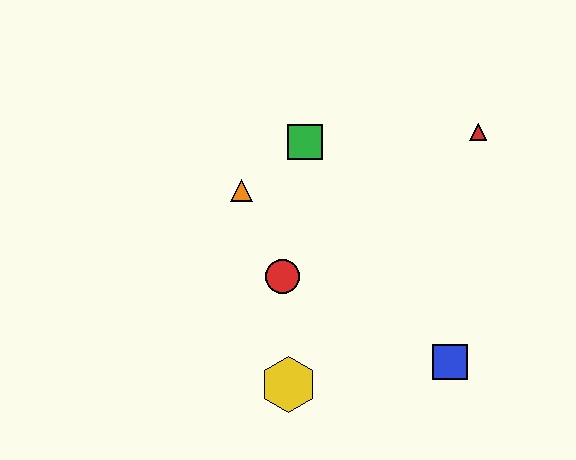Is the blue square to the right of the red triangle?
No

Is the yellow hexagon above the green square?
No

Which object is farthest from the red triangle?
The yellow hexagon is farthest from the red triangle.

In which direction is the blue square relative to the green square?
The blue square is below the green square.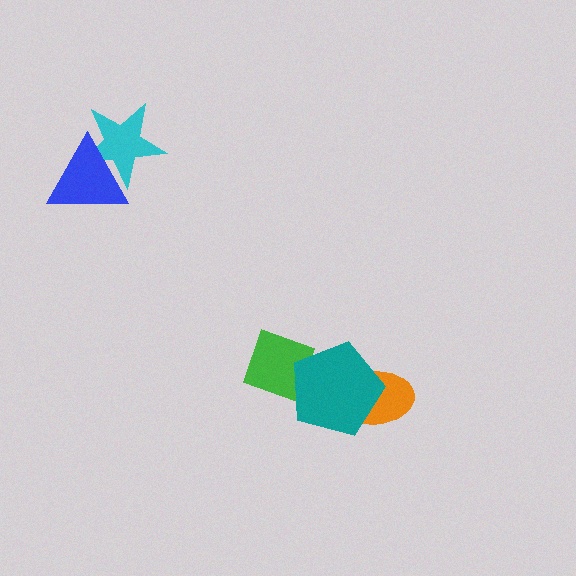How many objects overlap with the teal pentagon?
2 objects overlap with the teal pentagon.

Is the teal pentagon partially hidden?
No, no other shape covers it.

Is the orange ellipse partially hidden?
Yes, it is partially covered by another shape.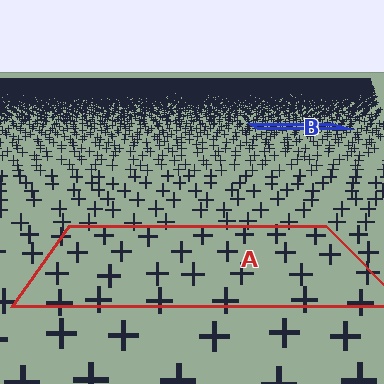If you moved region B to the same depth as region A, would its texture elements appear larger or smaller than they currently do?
They would appear larger. At a closer depth, the same texture elements are projected at a bigger on-screen size.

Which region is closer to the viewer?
Region A is closer. The texture elements there are larger and more spread out.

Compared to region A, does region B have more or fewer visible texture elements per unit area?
Region B has more texture elements per unit area — they are packed more densely because it is farther away.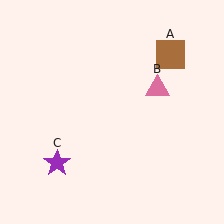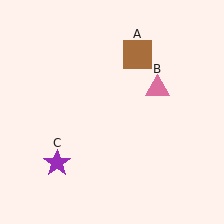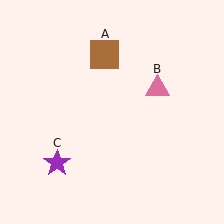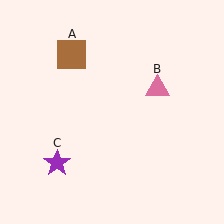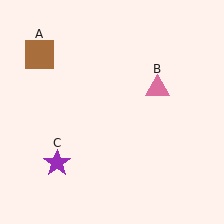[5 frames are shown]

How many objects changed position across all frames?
1 object changed position: brown square (object A).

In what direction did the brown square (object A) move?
The brown square (object A) moved left.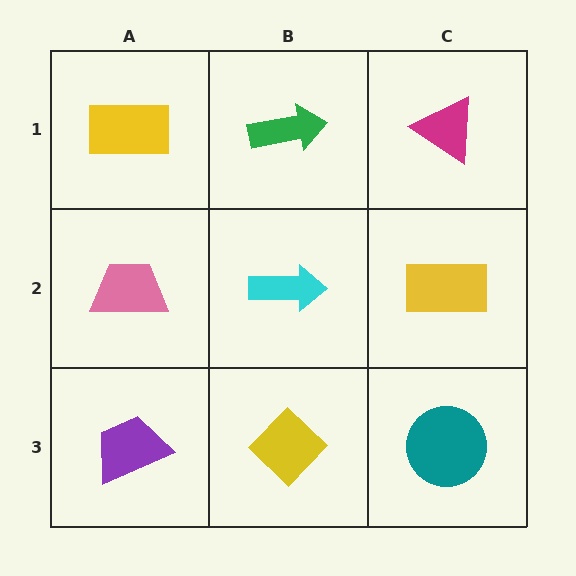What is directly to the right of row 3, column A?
A yellow diamond.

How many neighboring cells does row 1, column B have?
3.